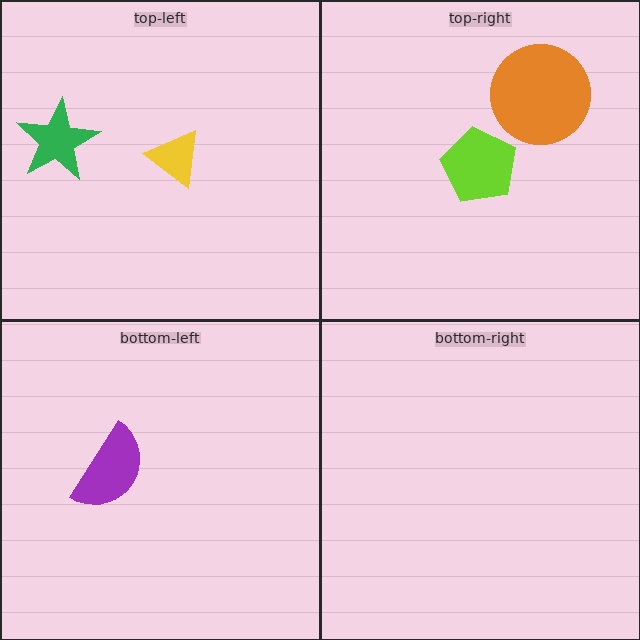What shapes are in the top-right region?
The orange circle, the lime pentagon.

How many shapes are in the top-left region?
2.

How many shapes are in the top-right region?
2.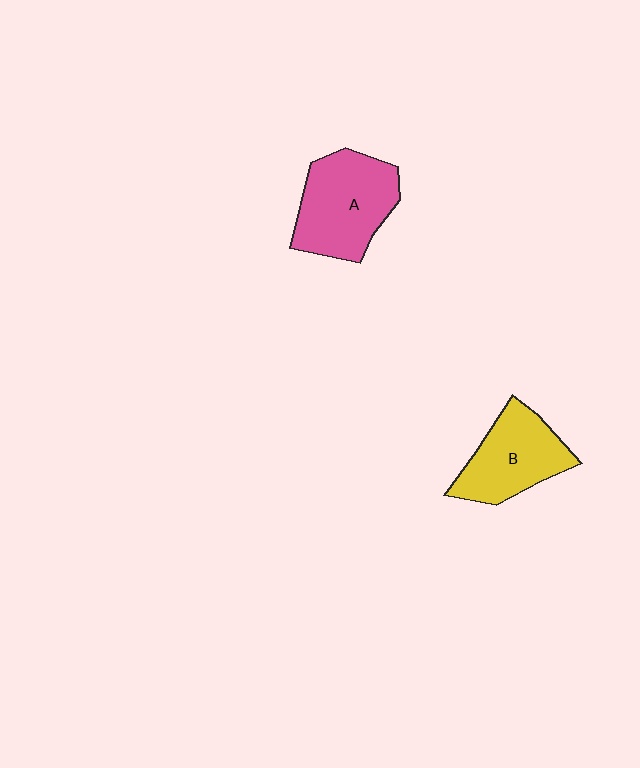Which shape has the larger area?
Shape A (pink).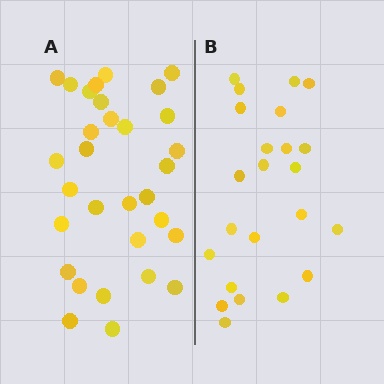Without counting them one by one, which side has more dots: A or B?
Region A (the left region) has more dots.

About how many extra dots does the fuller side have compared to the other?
Region A has roughly 8 or so more dots than region B.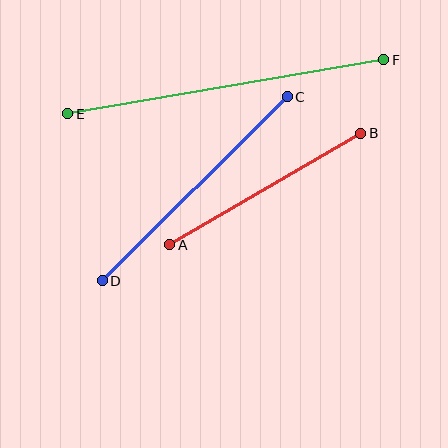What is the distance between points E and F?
The distance is approximately 321 pixels.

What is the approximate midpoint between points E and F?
The midpoint is at approximately (226, 87) pixels.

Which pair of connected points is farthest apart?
Points E and F are farthest apart.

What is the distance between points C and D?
The distance is approximately 261 pixels.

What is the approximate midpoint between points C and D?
The midpoint is at approximately (195, 189) pixels.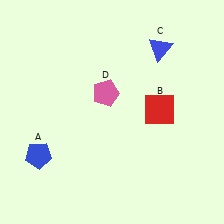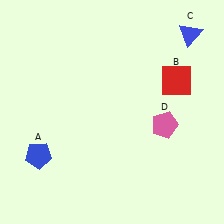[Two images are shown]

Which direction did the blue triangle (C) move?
The blue triangle (C) moved right.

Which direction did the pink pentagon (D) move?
The pink pentagon (D) moved right.